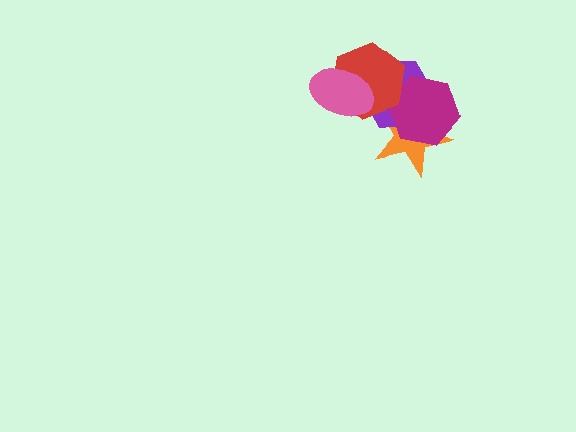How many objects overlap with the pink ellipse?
2 objects overlap with the pink ellipse.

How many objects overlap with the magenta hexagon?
3 objects overlap with the magenta hexagon.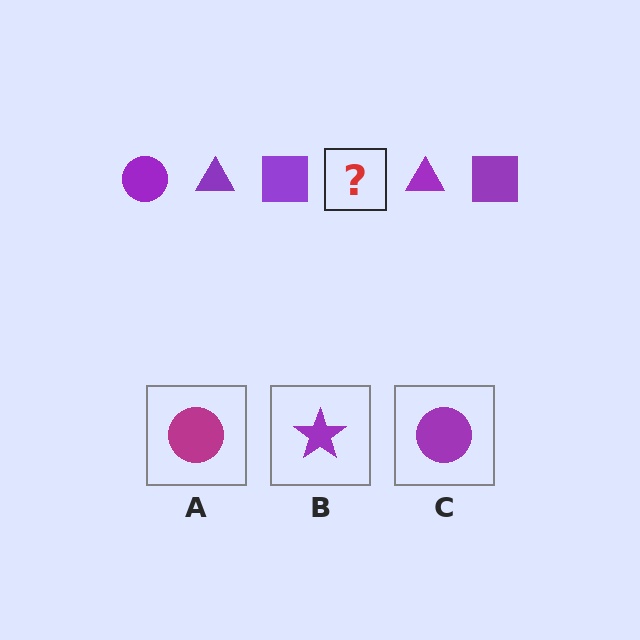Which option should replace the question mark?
Option C.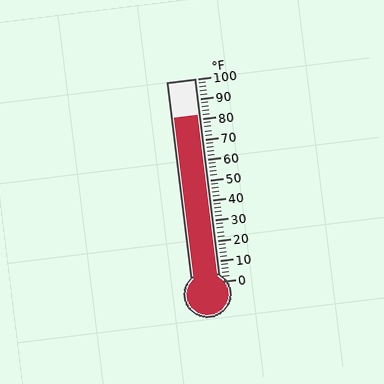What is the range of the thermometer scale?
The thermometer scale ranges from 0°F to 100°F.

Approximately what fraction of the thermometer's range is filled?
The thermometer is filled to approximately 80% of its range.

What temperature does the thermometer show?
The thermometer shows approximately 82°F.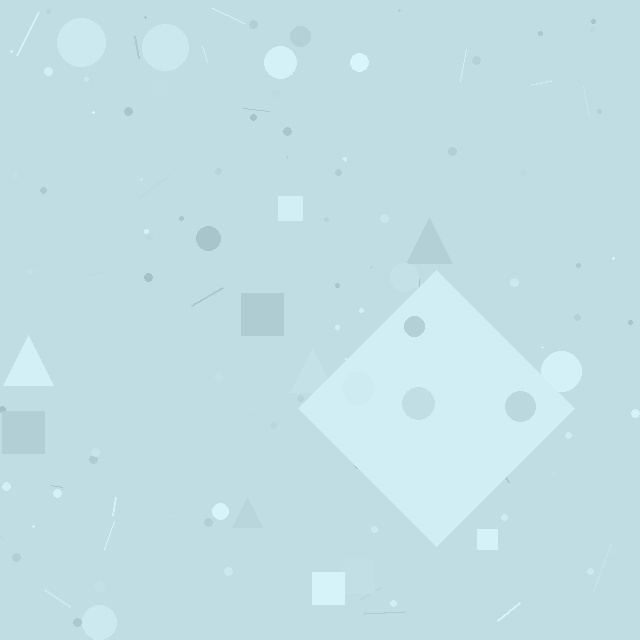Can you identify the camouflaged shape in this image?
The camouflaged shape is a diamond.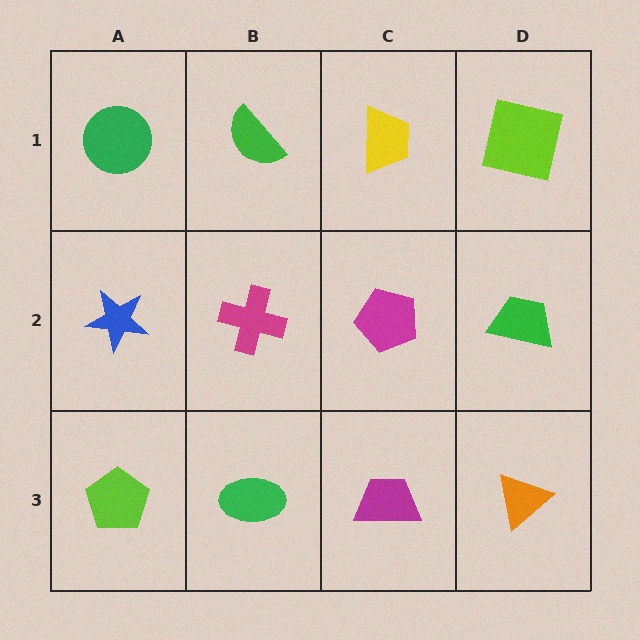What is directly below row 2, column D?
An orange triangle.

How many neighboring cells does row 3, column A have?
2.